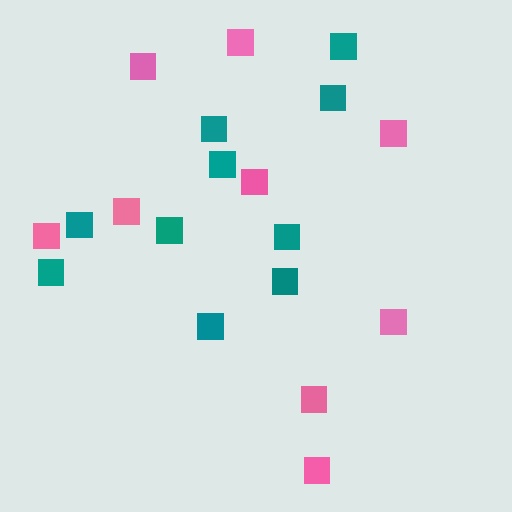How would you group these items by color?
There are 2 groups: one group of teal squares (10) and one group of pink squares (9).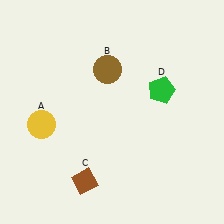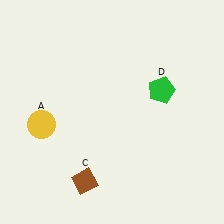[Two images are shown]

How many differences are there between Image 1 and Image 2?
There is 1 difference between the two images.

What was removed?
The brown circle (B) was removed in Image 2.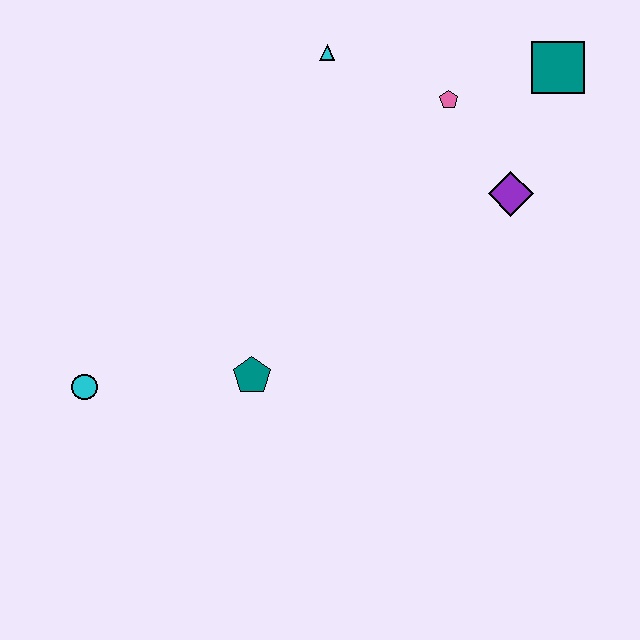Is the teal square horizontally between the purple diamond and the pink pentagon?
No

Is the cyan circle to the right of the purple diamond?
No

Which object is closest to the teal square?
The pink pentagon is closest to the teal square.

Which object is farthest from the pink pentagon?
The cyan circle is farthest from the pink pentagon.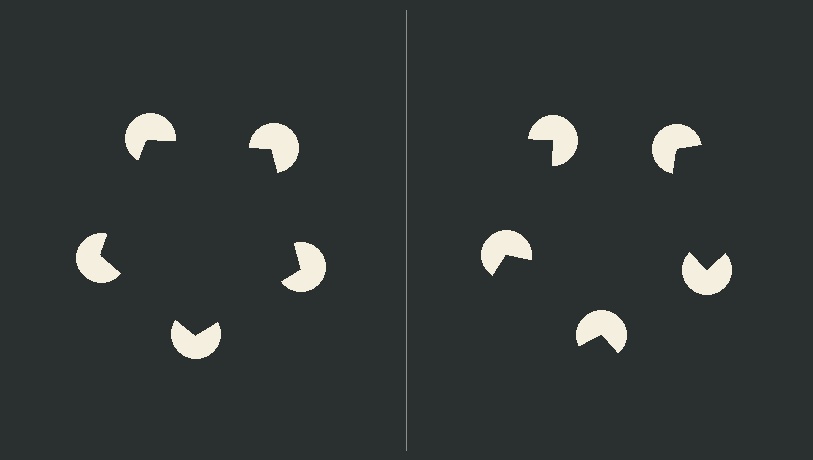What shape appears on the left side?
An illusory pentagon.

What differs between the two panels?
The pac-man discs are positioned identically on both sides; only the wedge orientations differ. On the left they align to a pentagon; on the right they are misaligned.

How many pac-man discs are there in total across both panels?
10 — 5 on each side.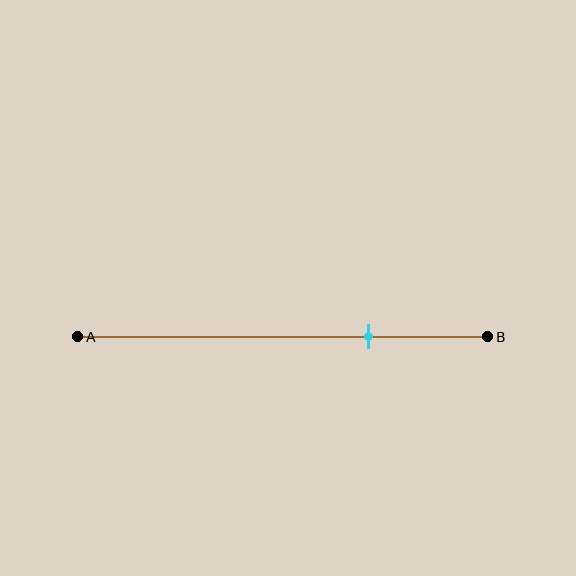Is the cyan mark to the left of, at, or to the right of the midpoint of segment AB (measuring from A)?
The cyan mark is to the right of the midpoint of segment AB.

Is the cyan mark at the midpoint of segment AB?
No, the mark is at about 70% from A, not at the 50% midpoint.